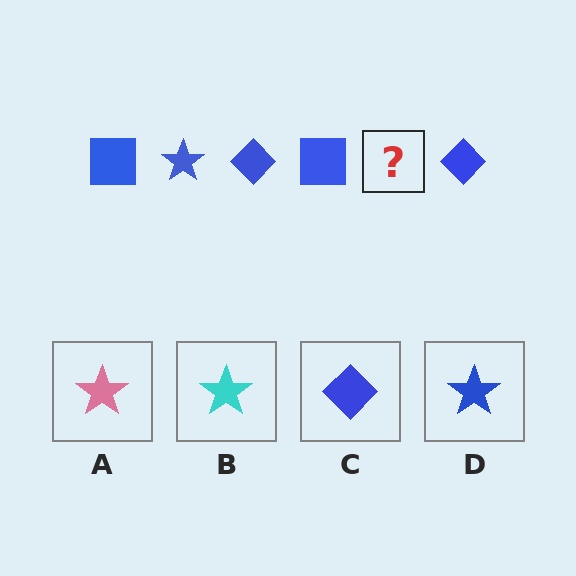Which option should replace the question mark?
Option D.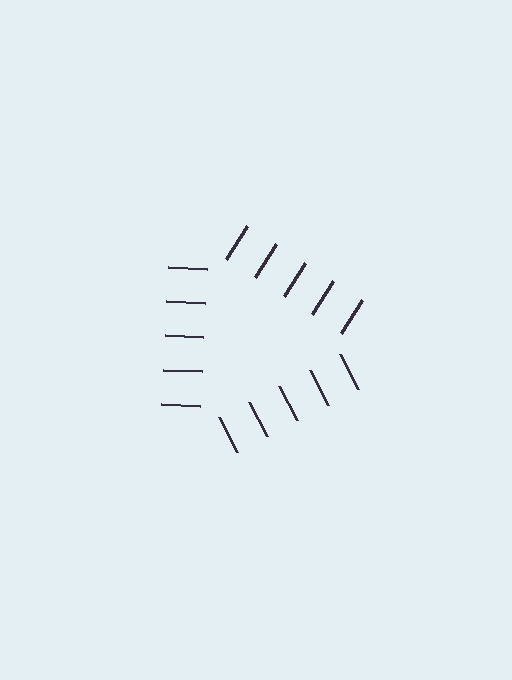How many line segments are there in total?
15 — 5 along each of the 3 edges.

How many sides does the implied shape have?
3 sides — the line-ends trace a triangle.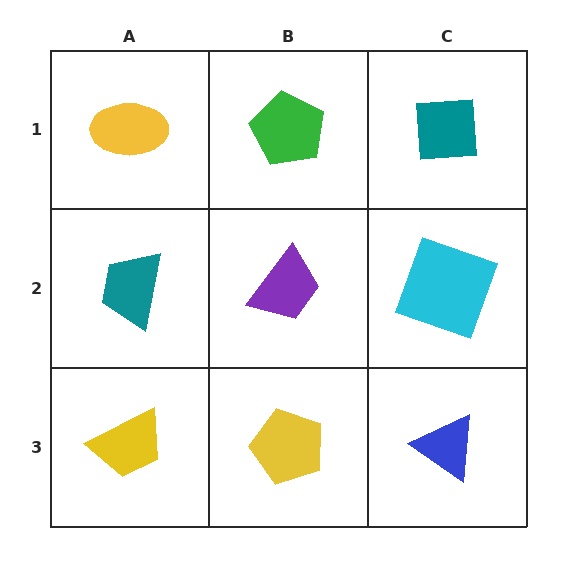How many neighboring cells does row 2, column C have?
3.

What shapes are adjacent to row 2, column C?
A teal square (row 1, column C), a blue triangle (row 3, column C), a purple trapezoid (row 2, column B).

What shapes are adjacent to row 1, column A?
A teal trapezoid (row 2, column A), a green pentagon (row 1, column B).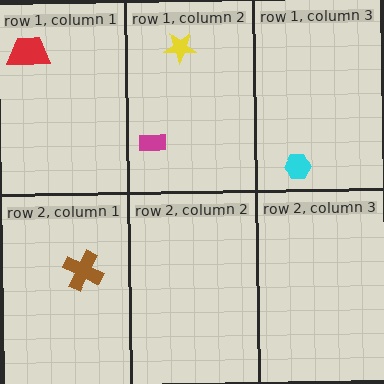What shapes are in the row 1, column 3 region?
The cyan hexagon.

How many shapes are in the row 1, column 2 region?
2.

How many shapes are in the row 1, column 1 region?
1.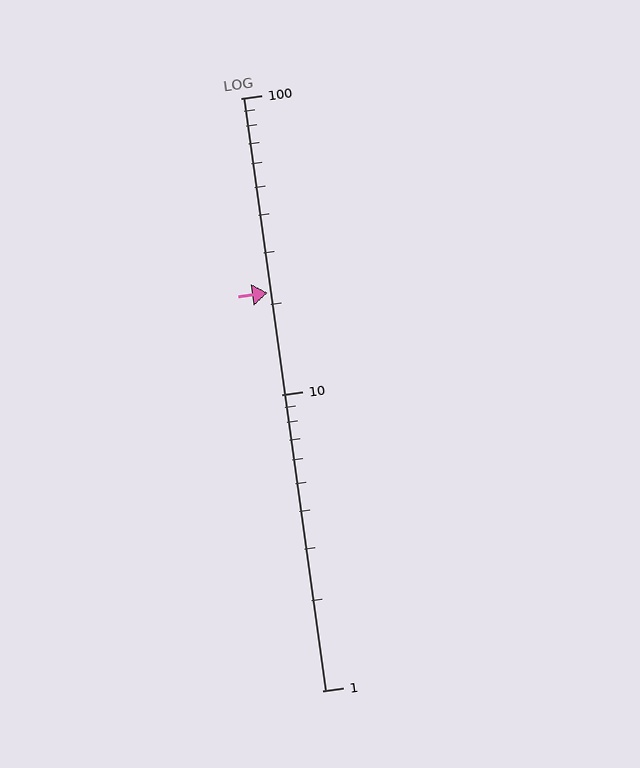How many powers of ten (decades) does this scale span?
The scale spans 2 decades, from 1 to 100.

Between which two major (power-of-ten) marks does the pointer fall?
The pointer is between 10 and 100.